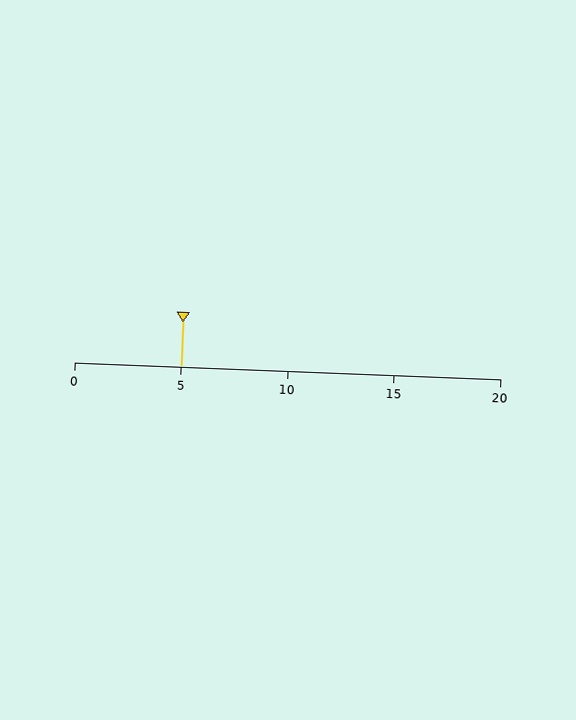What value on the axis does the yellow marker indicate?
The marker indicates approximately 5.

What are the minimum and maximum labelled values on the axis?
The axis runs from 0 to 20.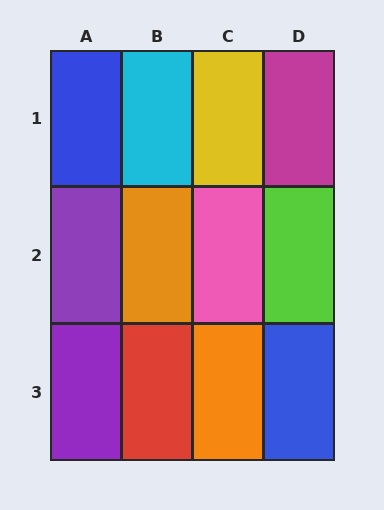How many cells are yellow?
1 cell is yellow.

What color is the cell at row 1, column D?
Magenta.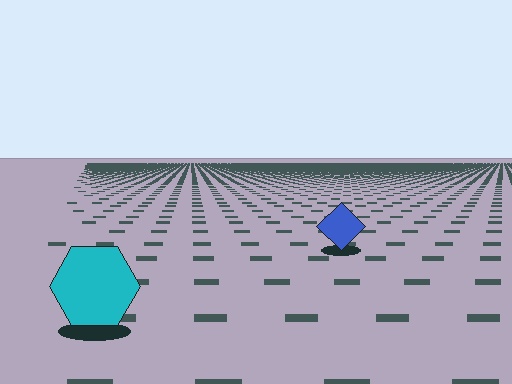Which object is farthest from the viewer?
The blue diamond is farthest from the viewer. It appears smaller and the ground texture around it is denser.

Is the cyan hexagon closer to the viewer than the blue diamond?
Yes. The cyan hexagon is closer — you can tell from the texture gradient: the ground texture is coarser near it.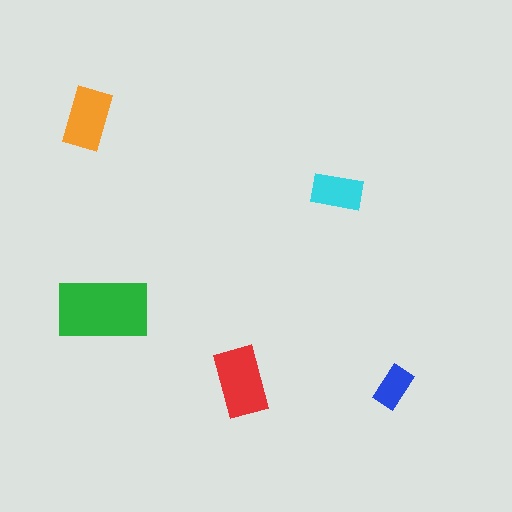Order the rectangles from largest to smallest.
the green one, the red one, the orange one, the cyan one, the blue one.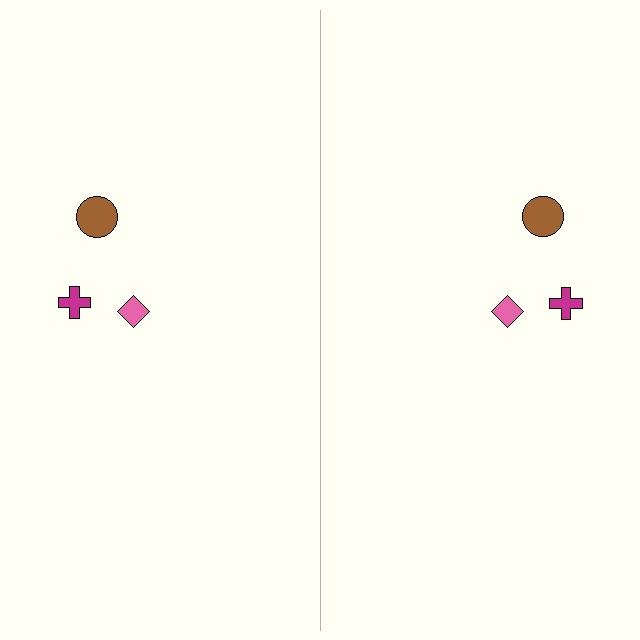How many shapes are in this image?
There are 6 shapes in this image.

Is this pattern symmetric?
Yes, this pattern has bilateral (reflection) symmetry.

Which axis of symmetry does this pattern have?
The pattern has a vertical axis of symmetry running through the center of the image.